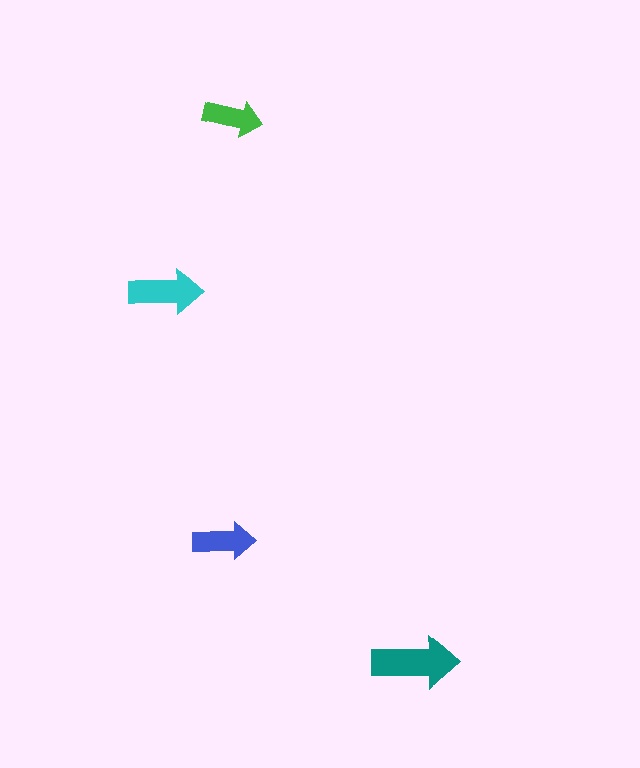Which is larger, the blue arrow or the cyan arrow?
The cyan one.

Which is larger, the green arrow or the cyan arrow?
The cyan one.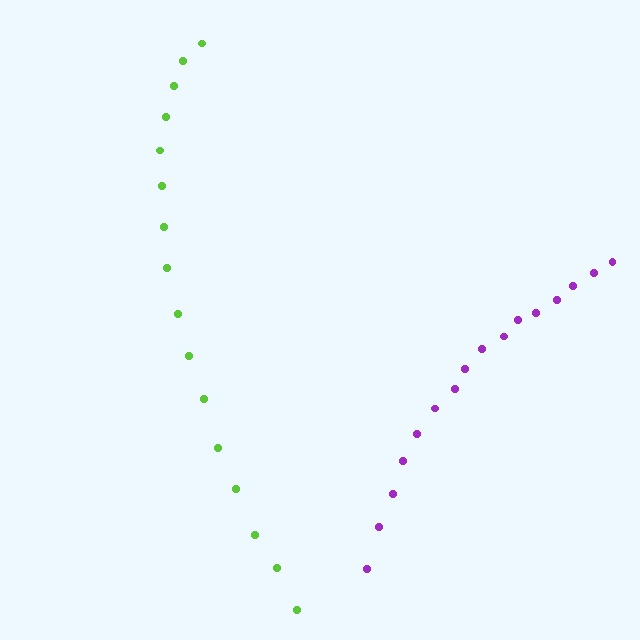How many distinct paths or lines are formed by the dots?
There are 2 distinct paths.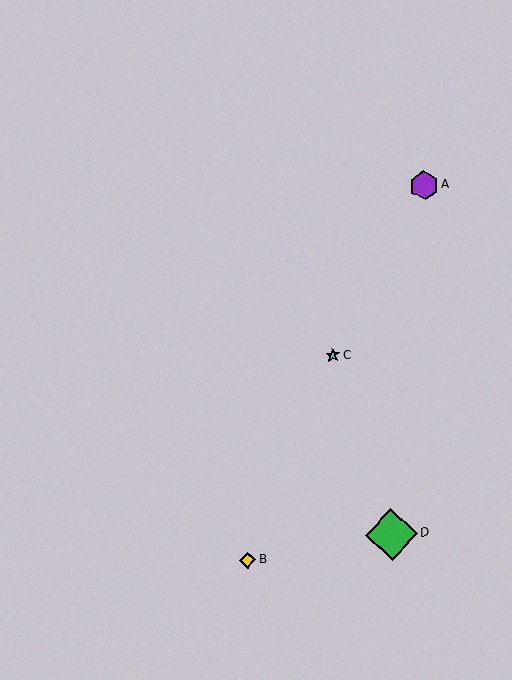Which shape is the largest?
The green diamond (labeled D) is the largest.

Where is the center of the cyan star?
The center of the cyan star is at (333, 355).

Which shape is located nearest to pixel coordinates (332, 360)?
The cyan star (labeled C) at (333, 355) is nearest to that location.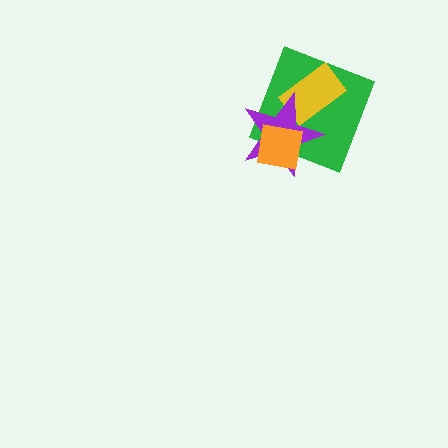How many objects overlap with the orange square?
2 objects overlap with the orange square.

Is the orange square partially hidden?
No, no other shape covers it.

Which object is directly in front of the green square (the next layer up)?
The yellow rectangle is directly in front of the green square.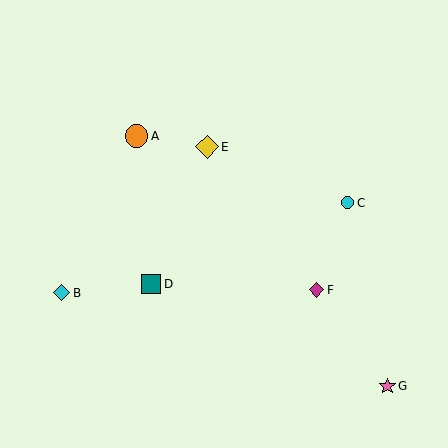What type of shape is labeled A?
Shape A is an orange circle.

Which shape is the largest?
The orange circle (labeled A) is the largest.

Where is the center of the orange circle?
The center of the orange circle is at (137, 136).